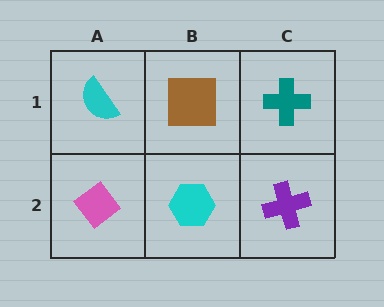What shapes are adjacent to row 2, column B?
A brown square (row 1, column B), a pink diamond (row 2, column A), a purple cross (row 2, column C).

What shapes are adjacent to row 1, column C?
A purple cross (row 2, column C), a brown square (row 1, column B).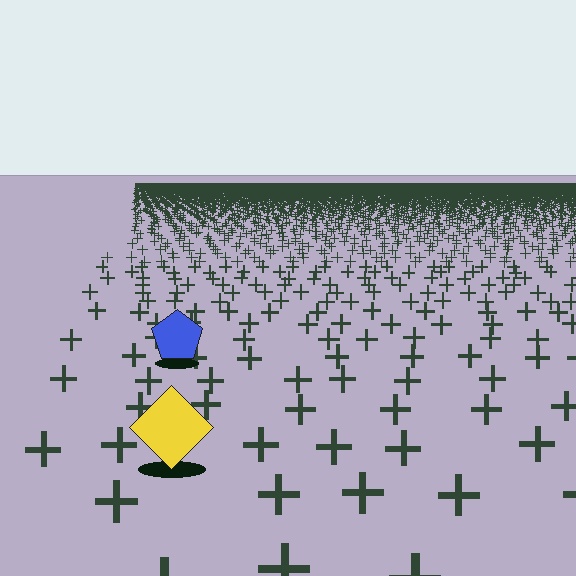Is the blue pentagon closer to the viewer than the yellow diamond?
No. The yellow diamond is closer — you can tell from the texture gradient: the ground texture is coarser near it.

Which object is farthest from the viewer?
The blue pentagon is farthest from the viewer. It appears smaller and the ground texture around it is denser.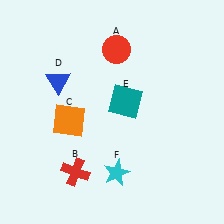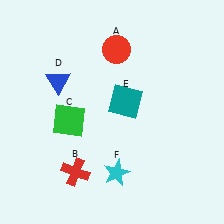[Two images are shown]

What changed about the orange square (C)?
In Image 1, C is orange. In Image 2, it changed to green.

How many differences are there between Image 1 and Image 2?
There is 1 difference between the two images.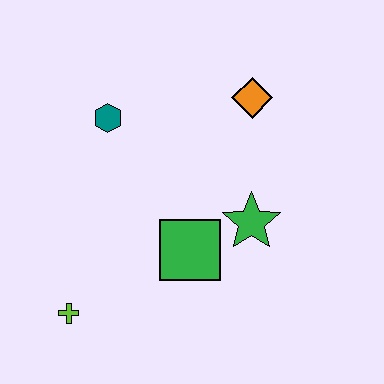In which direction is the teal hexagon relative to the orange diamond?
The teal hexagon is to the left of the orange diamond.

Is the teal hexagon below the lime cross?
No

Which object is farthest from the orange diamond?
The lime cross is farthest from the orange diamond.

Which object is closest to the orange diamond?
The green star is closest to the orange diamond.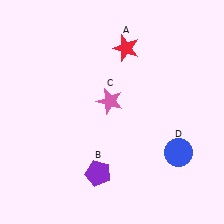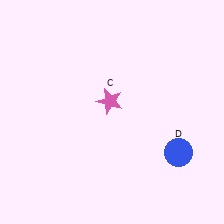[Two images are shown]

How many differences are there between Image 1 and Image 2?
There are 2 differences between the two images.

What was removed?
The red star (A), the purple pentagon (B) were removed in Image 2.